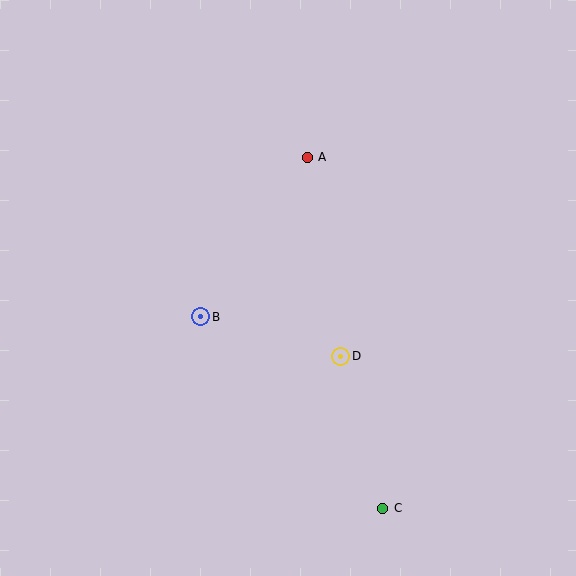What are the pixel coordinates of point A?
Point A is at (307, 157).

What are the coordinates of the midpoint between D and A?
The midpoint between D and A is at (324, 257).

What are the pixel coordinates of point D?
Point D is at (341, 356).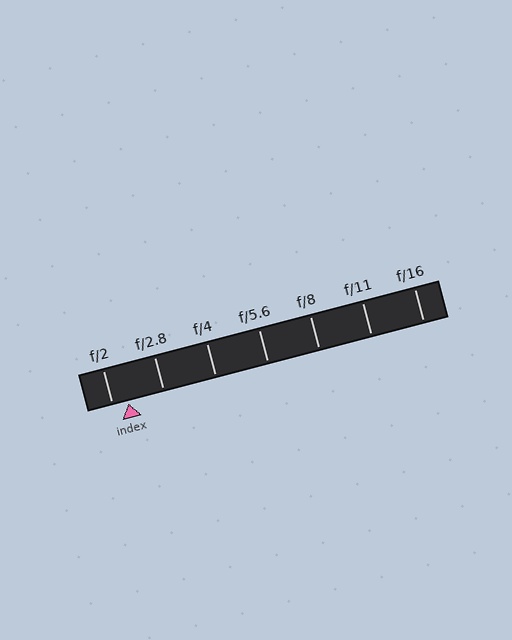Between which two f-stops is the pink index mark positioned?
The index mark is between f/2 and f/2.8.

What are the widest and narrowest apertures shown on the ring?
The widest aperture shown is f/2 and the narrowest is f/16.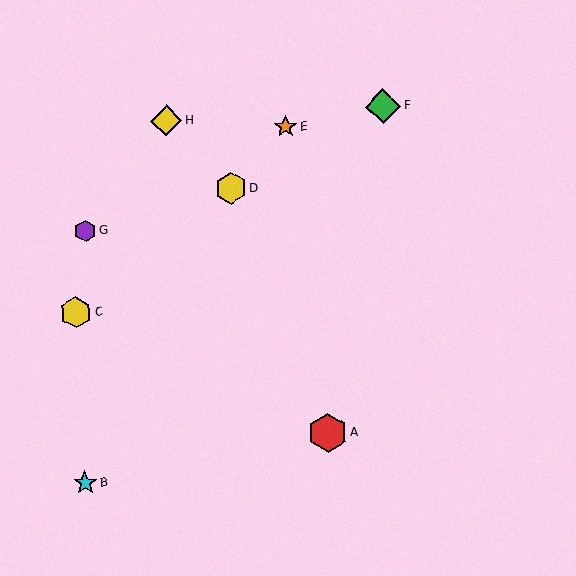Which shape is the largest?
The red hexagon (labeled A) is the largest.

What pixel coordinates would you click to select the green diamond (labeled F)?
Click at (383, 106) to select the green diamond F.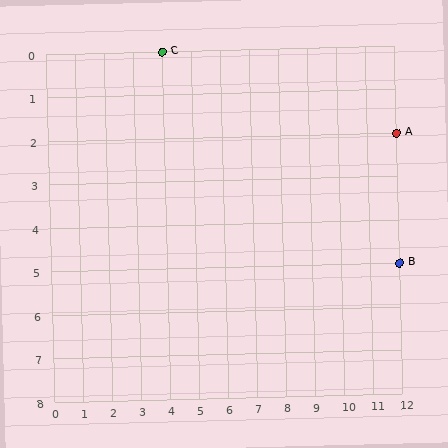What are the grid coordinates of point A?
Point A is at grid coordinates (12, 2).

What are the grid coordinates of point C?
Point C is at grid coordinates (4, 0).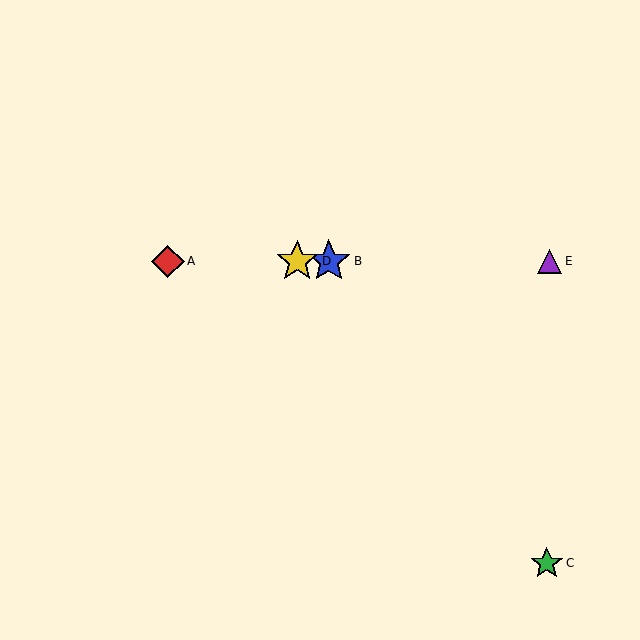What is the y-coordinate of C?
Object C is at y≈563.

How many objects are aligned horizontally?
4 objects (A, B, D, E) are aligned horizontally.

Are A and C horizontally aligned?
No, A is at y≈261 and C is at y≈563.